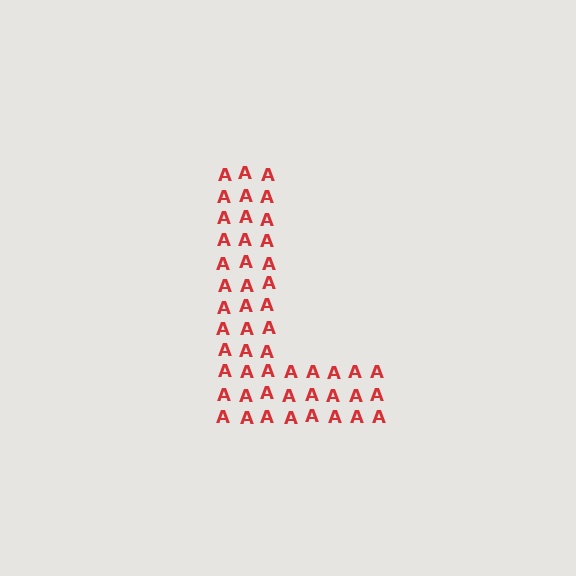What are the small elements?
The small elements are letter A's.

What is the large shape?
The large shape is the letter L.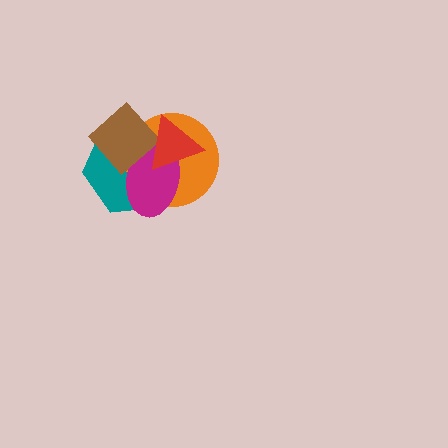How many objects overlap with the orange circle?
4 objects overlap with the orange circle.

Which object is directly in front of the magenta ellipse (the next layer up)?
The brown diamond is directly in front of the magenta ellipse.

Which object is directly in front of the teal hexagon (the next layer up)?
The orange circle is directly in front of the teal hexagon.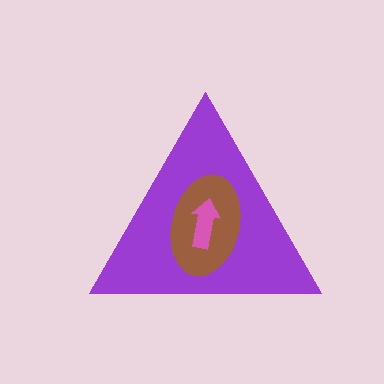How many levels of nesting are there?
3.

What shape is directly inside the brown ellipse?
The pink arrow.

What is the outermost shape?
The purple triangle.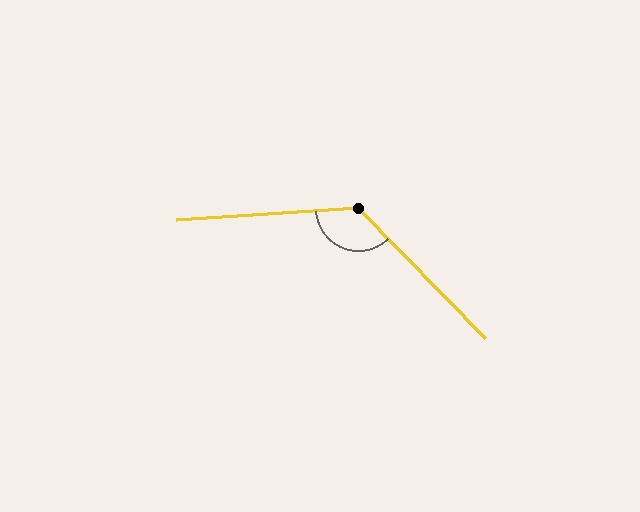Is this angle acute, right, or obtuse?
It is obtuse.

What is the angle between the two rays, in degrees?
Approximately 130 degrees.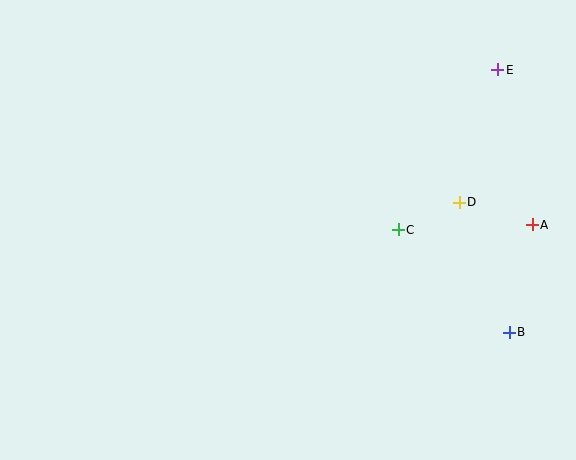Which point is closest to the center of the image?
Point C at (398, 230) is closest to the center.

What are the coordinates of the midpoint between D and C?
The midpoint between D and C is at (429, 216).